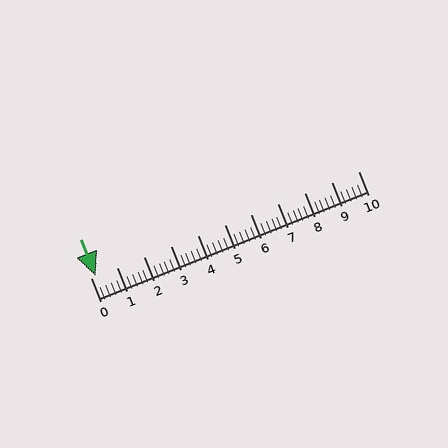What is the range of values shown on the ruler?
The ruler shows values from 0 to 10.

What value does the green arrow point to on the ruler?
The green arrow points to approximately 0.2.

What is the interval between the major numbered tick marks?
The major tick marks are spaced 1 units apart.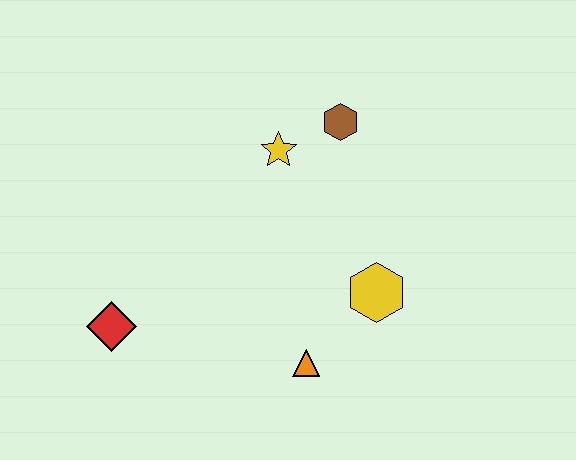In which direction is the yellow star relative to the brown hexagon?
The yellow star is to the left of the brown hexagon.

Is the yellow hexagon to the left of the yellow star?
No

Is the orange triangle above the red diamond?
No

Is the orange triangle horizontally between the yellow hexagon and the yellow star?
Yes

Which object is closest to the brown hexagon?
The yellow star is closest to the brown hexagon.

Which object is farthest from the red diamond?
The brown hexagon is farthest from the red diamond.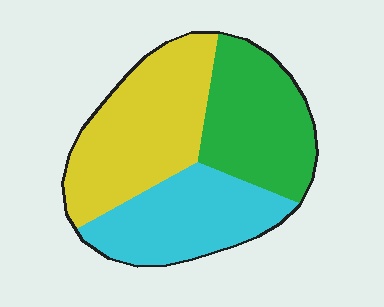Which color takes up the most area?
Yellow, at roughly 40%.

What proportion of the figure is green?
Green takes up about one third (1/3) of the figure.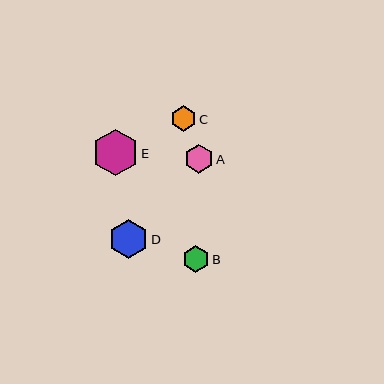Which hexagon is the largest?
Hexagon E is the largest with a size of approximately 46 pixels.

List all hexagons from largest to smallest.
From largest to smallest: E, D, A, B, C.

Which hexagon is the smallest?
Hexagon C is the smallest with a size of approximately 26 pixels.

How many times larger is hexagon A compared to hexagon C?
Hexagon A is approximately 1.1 times the size of hexagon C.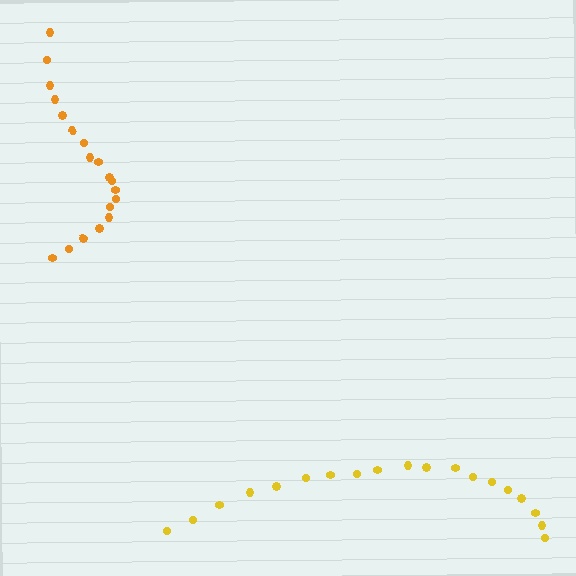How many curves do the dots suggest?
There are 2 distinct paths.